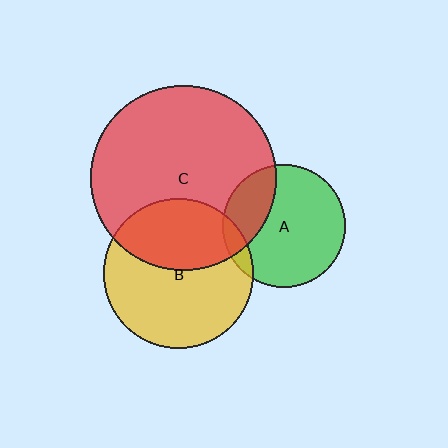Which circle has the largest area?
Circle C (red).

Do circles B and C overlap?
Yes.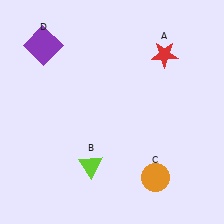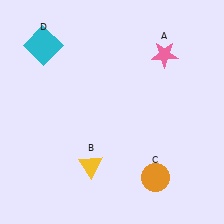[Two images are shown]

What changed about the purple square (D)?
In Image 1, D is purple. In Image 2, it changed to cyan.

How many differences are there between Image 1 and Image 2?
There are 3 differences between the two images.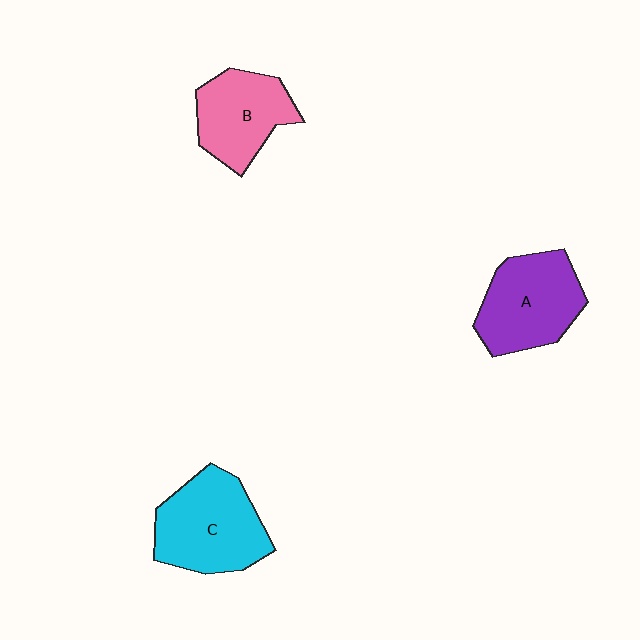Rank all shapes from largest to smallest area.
From largest to smallest: C (cyan), A (purple), B (pink).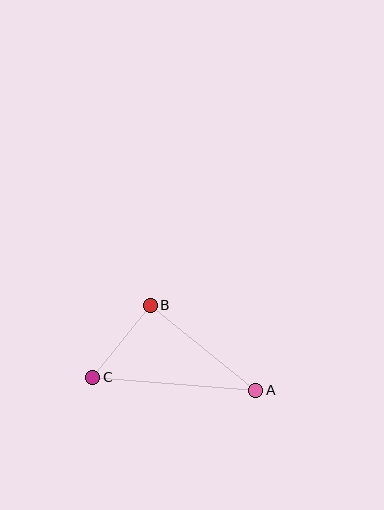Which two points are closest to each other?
Points B and C are closest to each other.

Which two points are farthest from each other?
Points A and C are farthest from each other.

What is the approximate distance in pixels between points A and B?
The distance between A and B is approximately 136 pixels.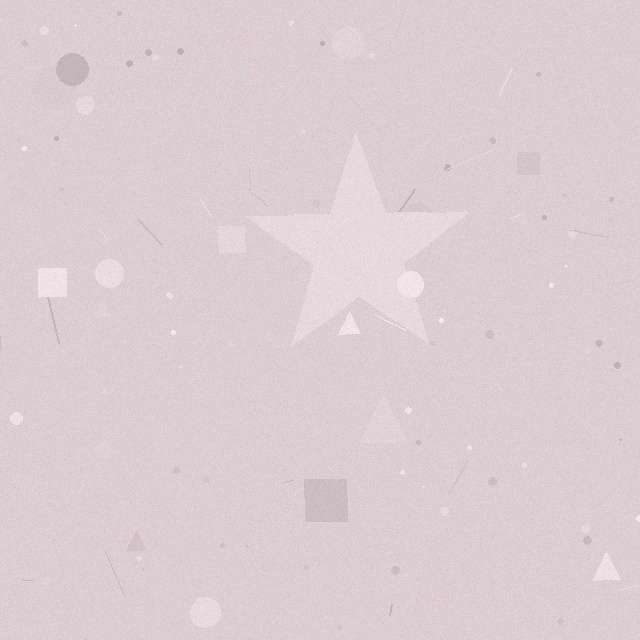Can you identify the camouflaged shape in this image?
The camouflaged shape is a star.